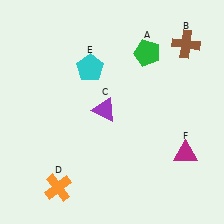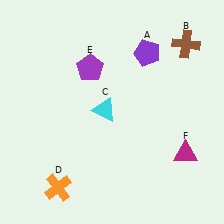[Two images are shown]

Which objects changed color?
A changed from green to purple. C changed from purple to cyan. E changed from cyan to purple.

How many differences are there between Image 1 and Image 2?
There are 3 differences between the two images.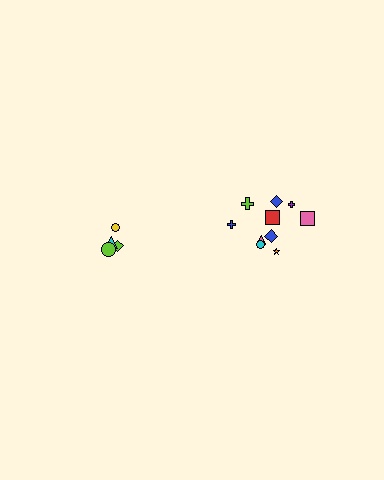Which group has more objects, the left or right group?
The right group.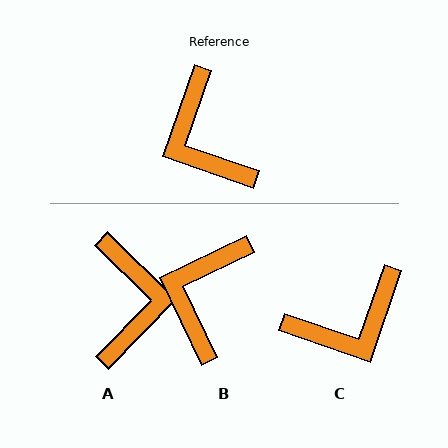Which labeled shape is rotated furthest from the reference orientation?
A, about 155 degrees away.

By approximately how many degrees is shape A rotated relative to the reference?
Approximately 155 degrees counter-clockwise.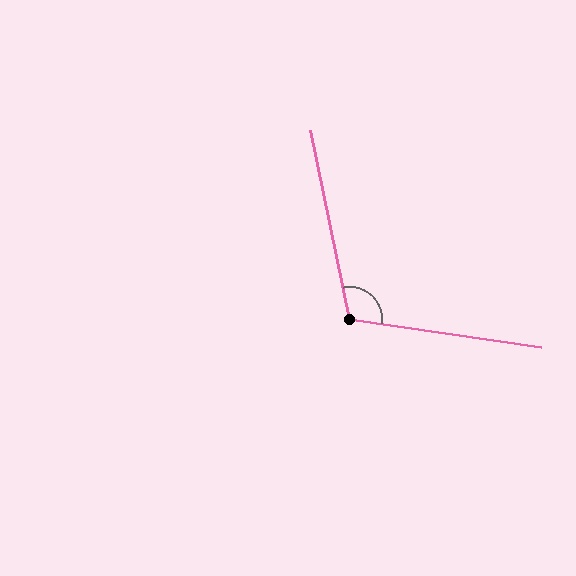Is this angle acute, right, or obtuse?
It is obtuse.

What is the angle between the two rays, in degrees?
Approximately 110 degrees.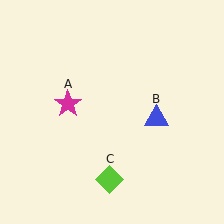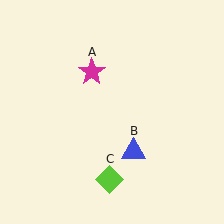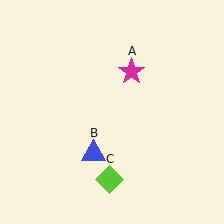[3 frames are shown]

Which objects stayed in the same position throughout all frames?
Lime diamond (object C) remained stationary.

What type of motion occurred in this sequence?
The magenta star (object A), blue triangle (object B) rotated clockwise around the center of the scene.